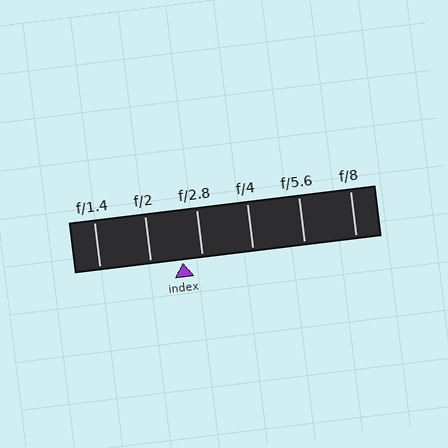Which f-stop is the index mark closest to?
The index mark is closest to f/2.8.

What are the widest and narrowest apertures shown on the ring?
The widest aperture shown is f/1.4 and the narrowest is f/8.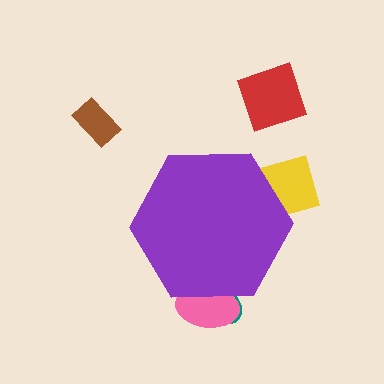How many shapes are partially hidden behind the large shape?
3 shapes are partially hidden.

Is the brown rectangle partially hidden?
No, the brown rectangle is fully visible.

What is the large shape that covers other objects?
A purple hexagon.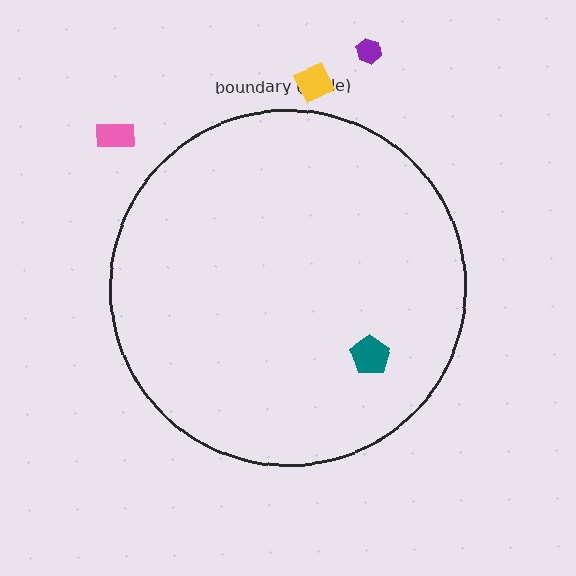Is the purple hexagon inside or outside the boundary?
Outside.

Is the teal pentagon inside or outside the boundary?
Inside.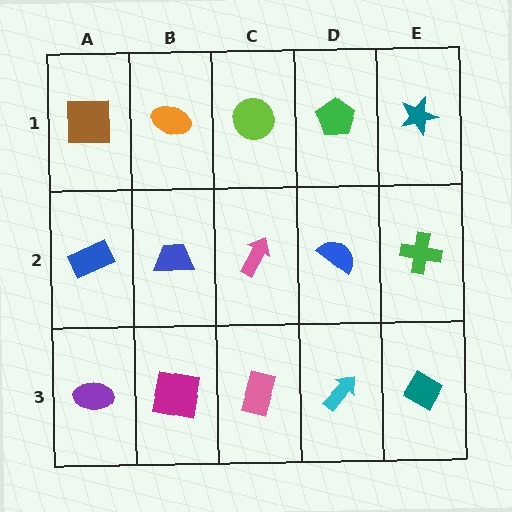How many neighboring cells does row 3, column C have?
3.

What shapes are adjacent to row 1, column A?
A blue rectangle (row 2, column A), an orange ellipse (row 1, column B).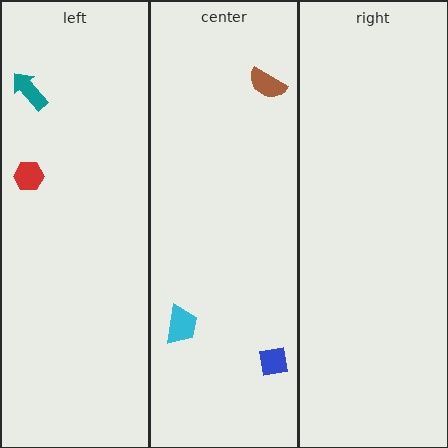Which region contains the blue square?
The center region.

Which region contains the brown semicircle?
The center region.